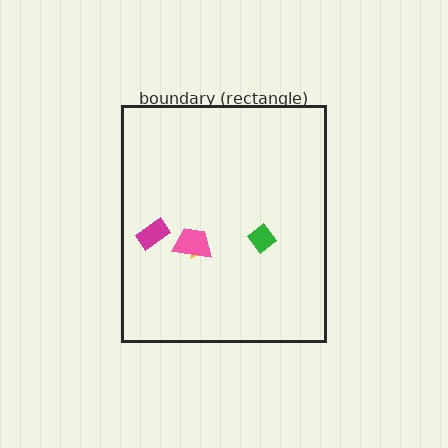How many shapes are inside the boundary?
4 inside, 0 outside.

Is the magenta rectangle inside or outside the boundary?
Inside.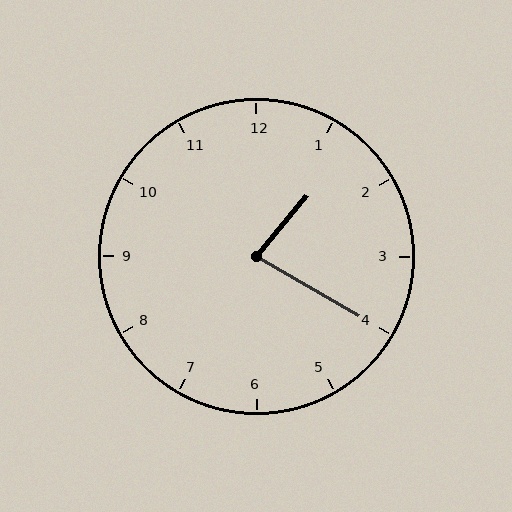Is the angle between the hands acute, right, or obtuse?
It is acute.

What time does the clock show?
1:20.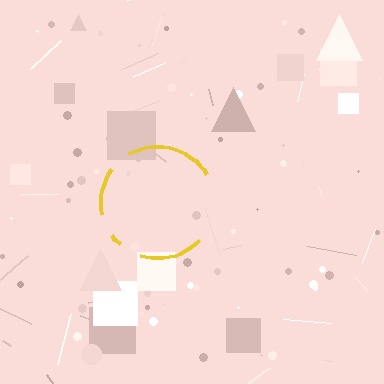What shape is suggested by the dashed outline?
The dashed outline suggests a circle.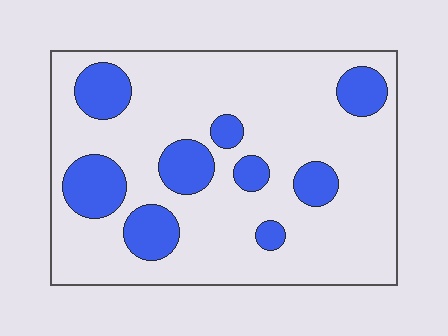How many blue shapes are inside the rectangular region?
9.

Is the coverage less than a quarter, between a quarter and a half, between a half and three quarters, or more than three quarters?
Less than a quarter.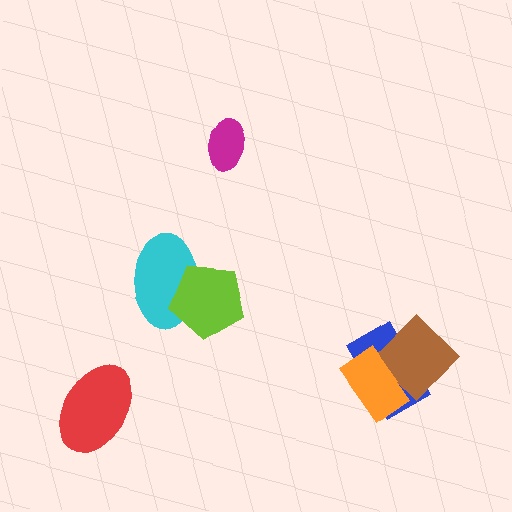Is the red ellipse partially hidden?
No, no other shape covers it.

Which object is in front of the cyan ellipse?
The lime pentagon is in front of the cyan ellipse.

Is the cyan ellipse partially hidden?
Yes, it is partially covered by another shape.